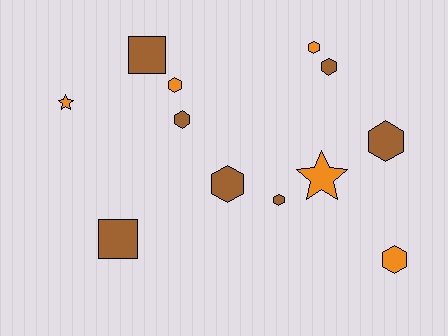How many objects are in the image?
There are 12 objects.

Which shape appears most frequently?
Hexagon, with 8 objects.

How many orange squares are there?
There are no orange squares.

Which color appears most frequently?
Brown, with 7 objects.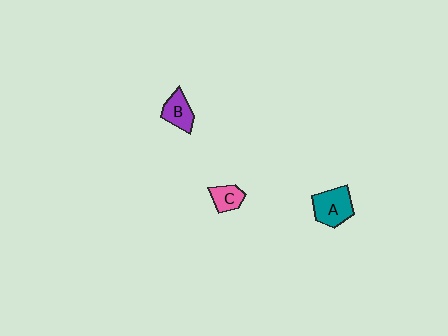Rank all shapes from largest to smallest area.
From largest to smallest: A (teal), B (purple), C (pink).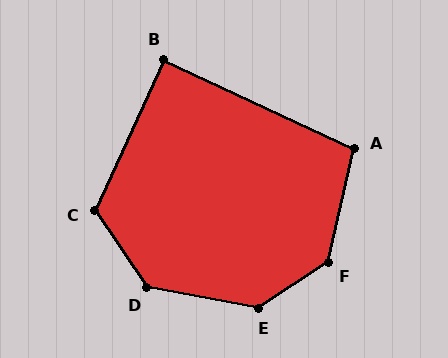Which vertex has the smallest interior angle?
B, at approximately 90 degrees.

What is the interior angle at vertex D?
Approximately 134 degrees (obtuse).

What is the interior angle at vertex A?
Approximately 102 degrees (obtuse).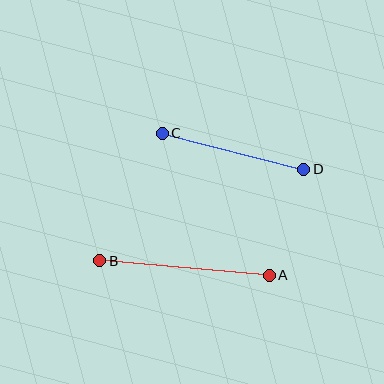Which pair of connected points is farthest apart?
Points A and B are farthest apart.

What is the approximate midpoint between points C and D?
The midpoint is at approximately (233, 151) pixels.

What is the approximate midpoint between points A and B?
The midpoint is at approximately (185, 268) pixels.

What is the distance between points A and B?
The distance is approximately 170 pixels.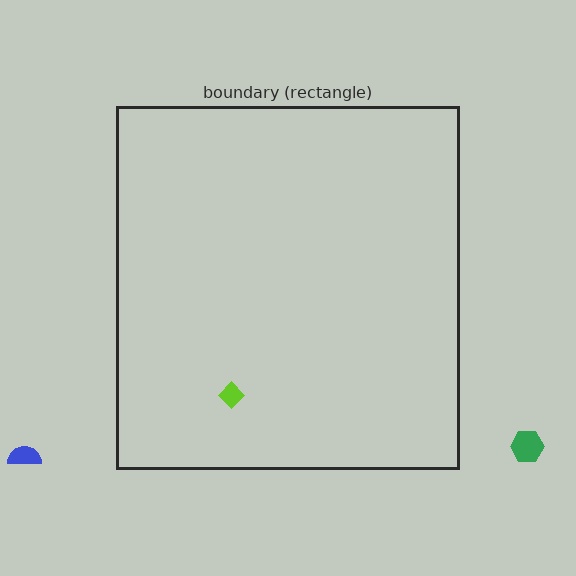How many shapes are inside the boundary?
1 inside, 2 outside.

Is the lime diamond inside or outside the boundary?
Inside.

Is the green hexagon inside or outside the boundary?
Outside.